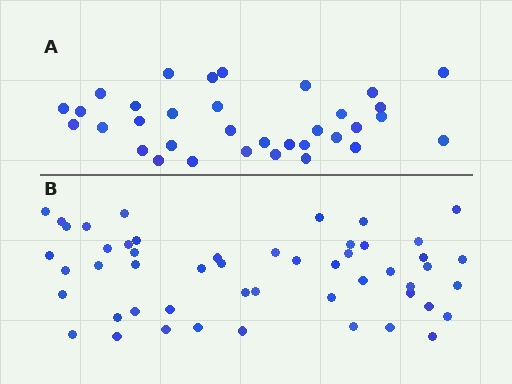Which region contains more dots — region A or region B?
Region B (the bottom region) has more dots.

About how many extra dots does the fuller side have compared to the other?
Region B has approximately 15 more dots than region A.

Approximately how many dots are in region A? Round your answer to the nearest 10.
About 30 dots. (The exact count is 34, which rounds to 30.)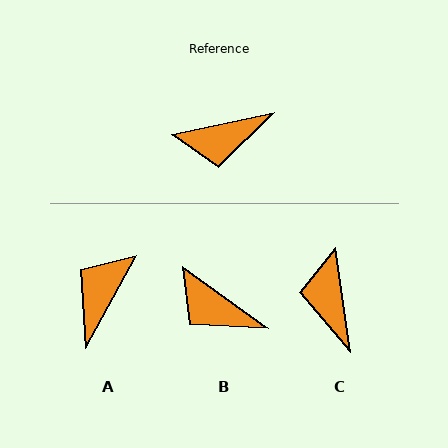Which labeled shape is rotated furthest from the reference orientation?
A, about 131 degrees away.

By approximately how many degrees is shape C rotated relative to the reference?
Approximately 94 degrees clockwise.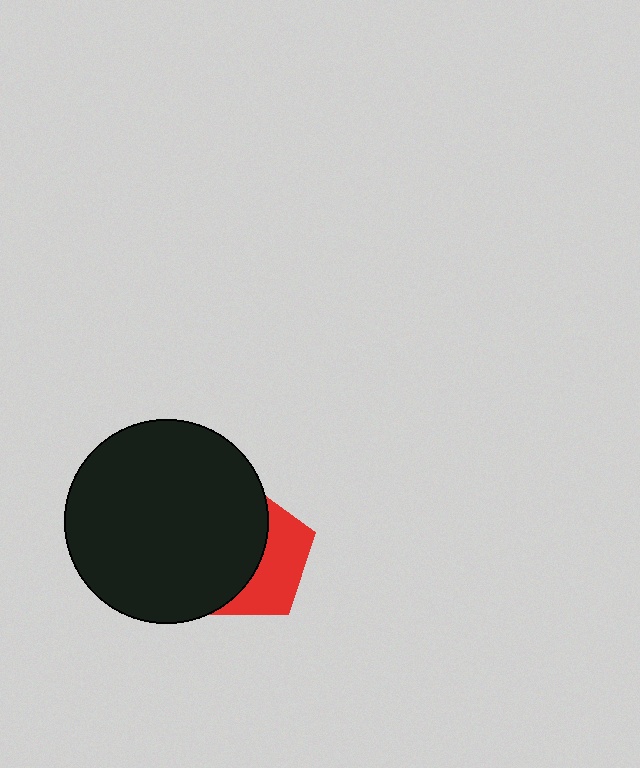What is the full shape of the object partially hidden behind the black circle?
The partially hidden object is a red pentagon.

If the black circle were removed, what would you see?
You would see the complete red pentagon.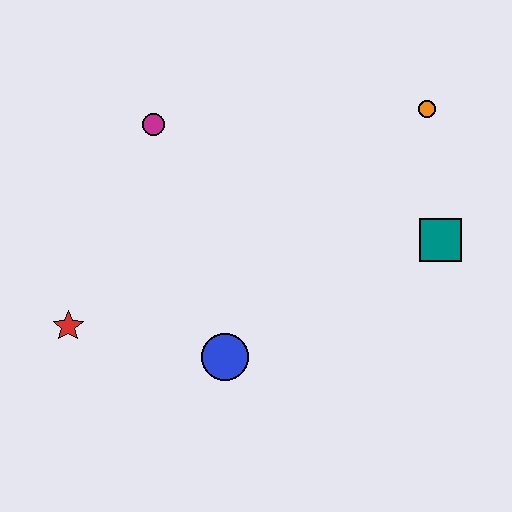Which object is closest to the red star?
The blue circle is closest to the red star.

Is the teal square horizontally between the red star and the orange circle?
No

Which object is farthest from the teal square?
The red star is farthest from the teal square.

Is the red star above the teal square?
No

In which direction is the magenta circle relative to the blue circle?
The magenta circle is above the blue circle.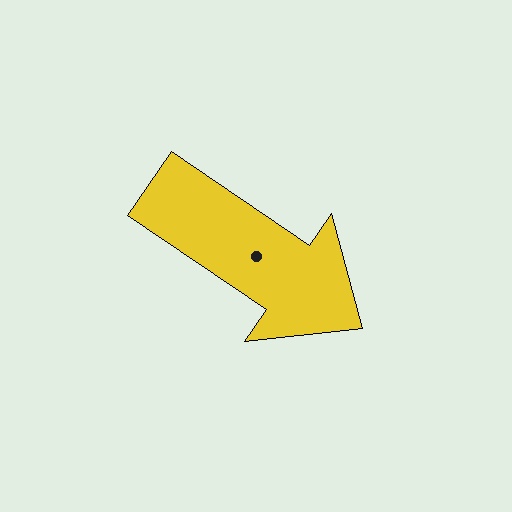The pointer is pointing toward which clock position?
Roughly 4 o'clock.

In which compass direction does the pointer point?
Southeast.